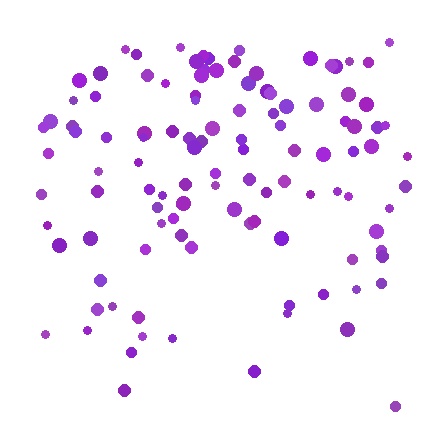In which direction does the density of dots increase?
From bottom to top, with the top side densest.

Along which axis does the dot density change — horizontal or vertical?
Vertical.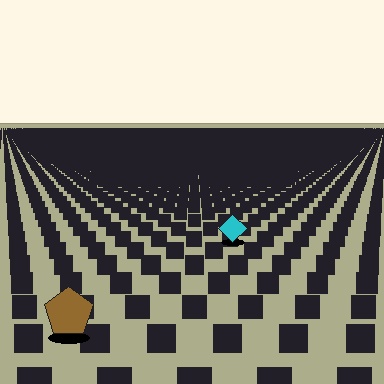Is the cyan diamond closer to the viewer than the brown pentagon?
No. The brown pentagon is closer — you can tell from the texture gradient: the ground texture is coarser near it.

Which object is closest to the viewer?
The brown pentagon is closest. The texture marks near it are larger and more spread out.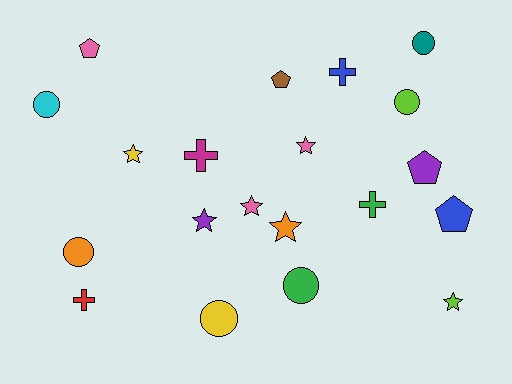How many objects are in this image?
There are 20 objects.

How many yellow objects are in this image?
There are 2 yellow objects.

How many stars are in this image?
There are 6 stars.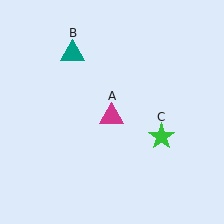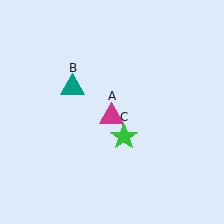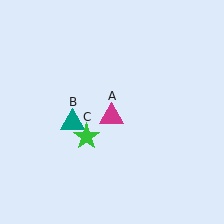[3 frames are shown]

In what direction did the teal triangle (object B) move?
The teal triangle (object B) moved down.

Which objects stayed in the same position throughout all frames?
Magenta triangle (object A) remained stationary.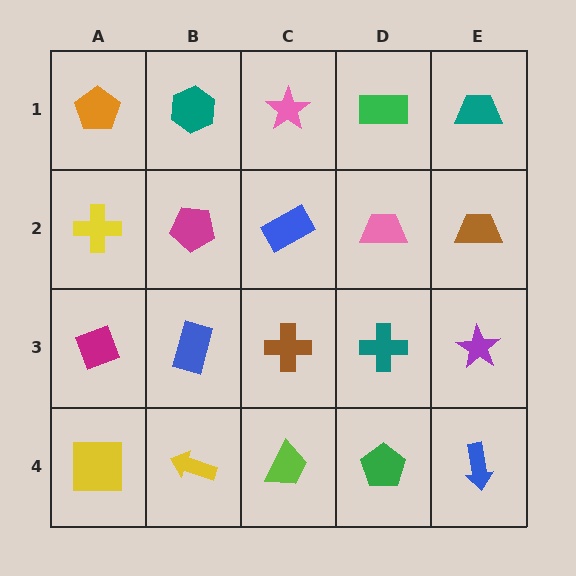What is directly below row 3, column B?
A yellow arrow.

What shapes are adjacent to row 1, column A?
A yellow cross (row 2, column A), a teal hexagon (row 1, column B).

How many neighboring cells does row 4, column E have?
2.